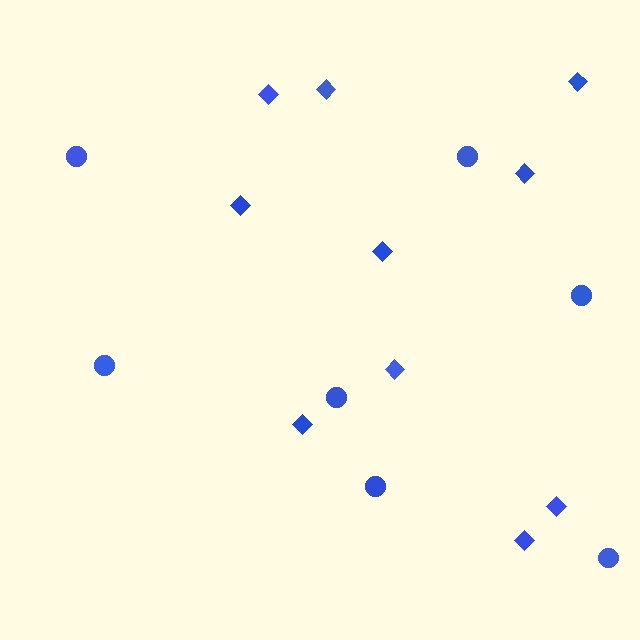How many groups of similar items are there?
There are 2 groups: one group of diamonds (10) and one group of circles (7).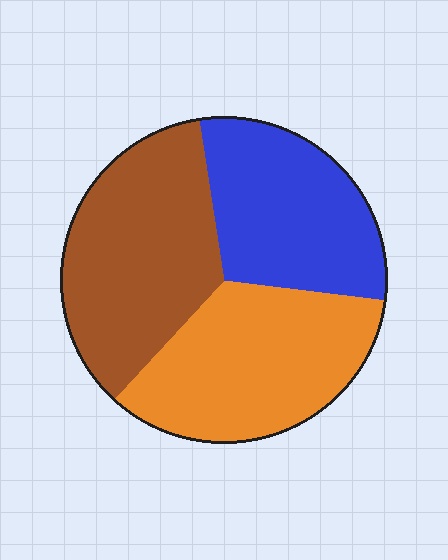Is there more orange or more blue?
Orange.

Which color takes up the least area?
Blue, at roughly 30%.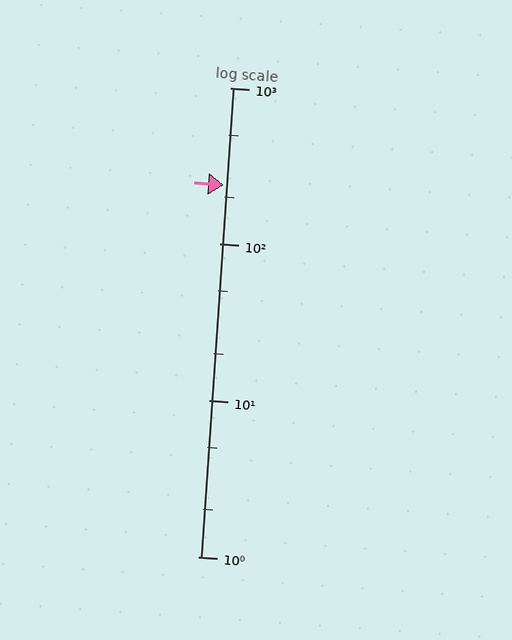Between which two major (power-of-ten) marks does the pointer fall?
The pointer is between 100 and 1000.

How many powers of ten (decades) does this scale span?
The scale spans 3 decades, from 1 to 1000.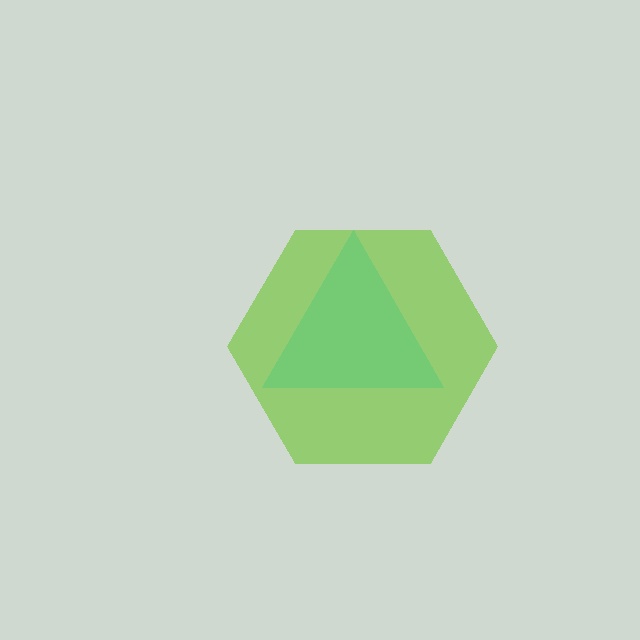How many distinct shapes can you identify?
There are 2 distinct shapes: a cyan triangle, a lime hexagon.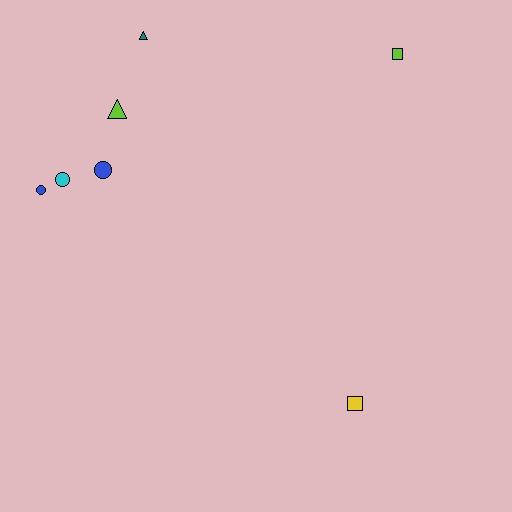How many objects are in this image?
There are 7 objects.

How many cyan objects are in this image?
There is 1 cyan object.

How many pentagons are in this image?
There are no pentagons.